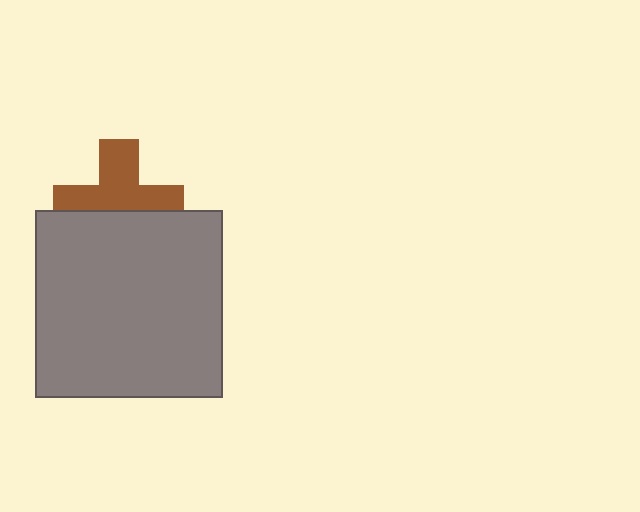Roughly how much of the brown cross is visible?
About half of it is visible (roughly 56%).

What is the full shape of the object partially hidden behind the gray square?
The partially hidden object is a brown cross.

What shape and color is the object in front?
The object in front is a gray square.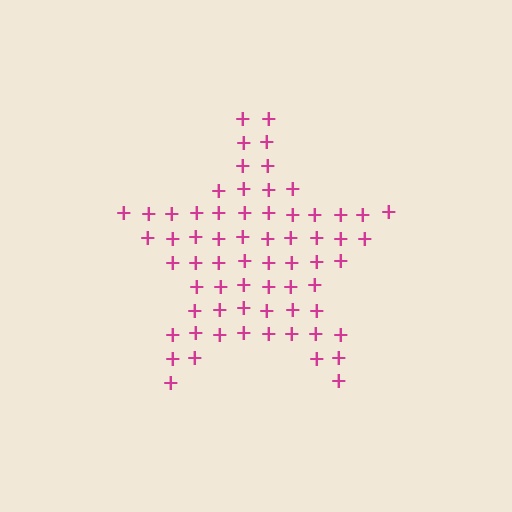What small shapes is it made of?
It is made of small plus signs.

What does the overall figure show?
The overall figure shows a star.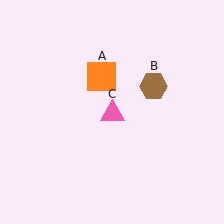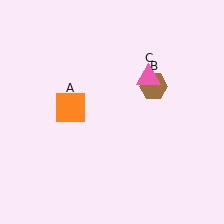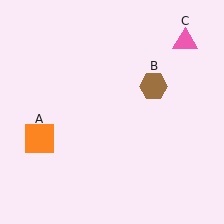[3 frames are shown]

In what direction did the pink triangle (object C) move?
The pink triangle (object C) moved up and to the right.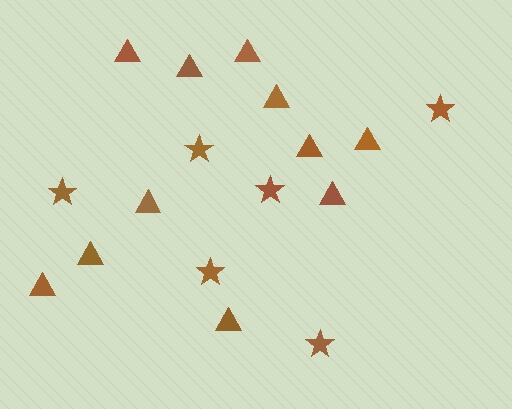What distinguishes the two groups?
There are 2 groups: one group of stars (6) and one group of triangles (11).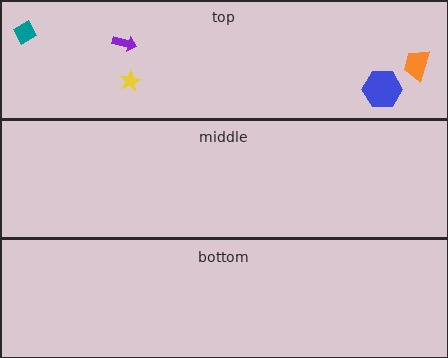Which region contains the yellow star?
The top region.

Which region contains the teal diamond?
The top region.